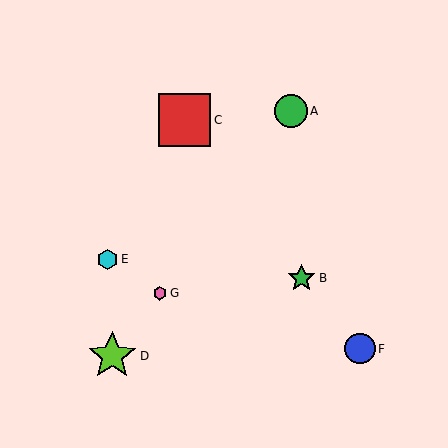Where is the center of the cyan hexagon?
The center of the cyan hexagon is at (108, 259).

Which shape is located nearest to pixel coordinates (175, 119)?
The red square (labeled C) at (184, 120) is nearest to that location.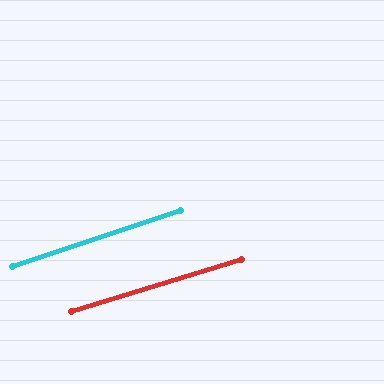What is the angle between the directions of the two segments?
Approximately 1 degree.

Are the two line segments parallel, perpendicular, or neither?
Parallel — their directions differ by only 1.4°.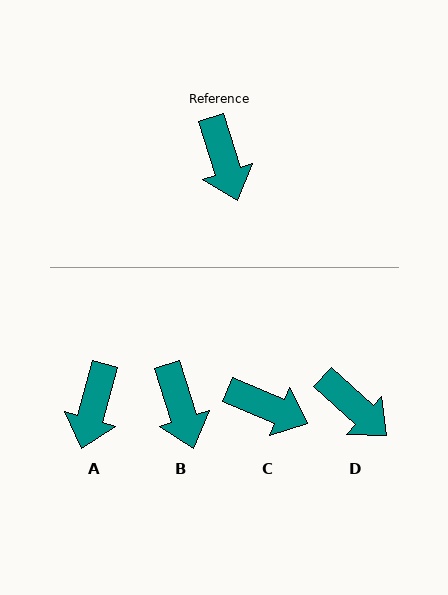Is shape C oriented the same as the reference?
No, it is off by about 49 degrees.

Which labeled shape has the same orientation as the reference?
B.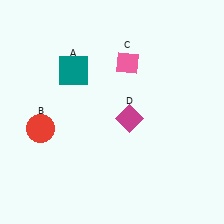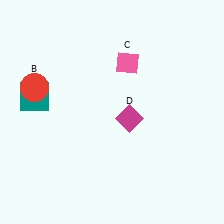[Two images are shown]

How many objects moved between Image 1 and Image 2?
2 objects moved between the two images.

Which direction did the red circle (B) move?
The red circle (B) moved up.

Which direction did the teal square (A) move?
The teal square (A) moved left.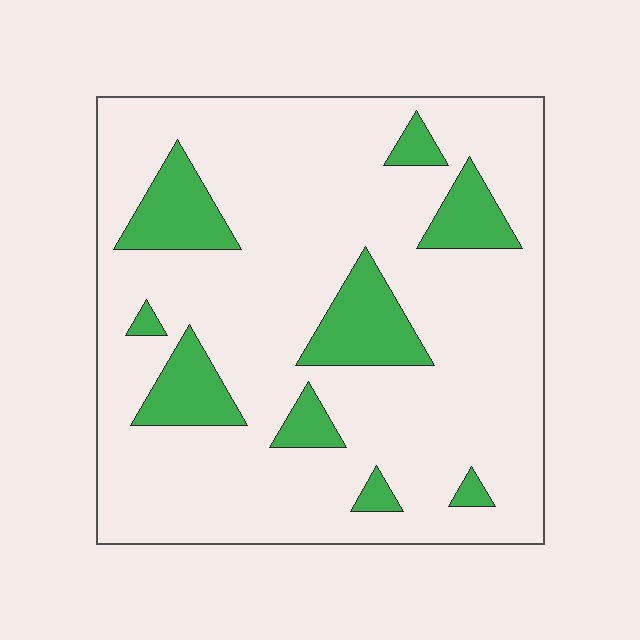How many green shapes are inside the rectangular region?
9.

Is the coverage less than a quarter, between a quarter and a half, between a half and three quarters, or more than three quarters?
Less than a quarter.